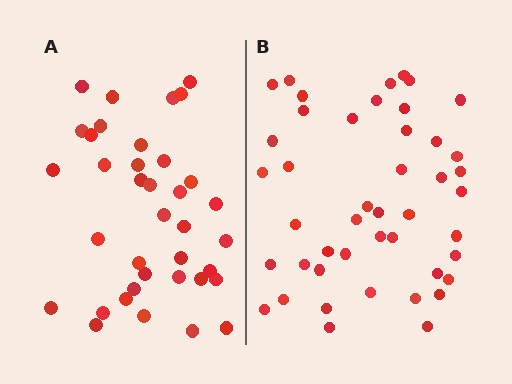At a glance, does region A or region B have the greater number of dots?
Region B (the right region) has more dots.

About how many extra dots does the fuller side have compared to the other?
Region B has roughly 8 or so more dots than region A.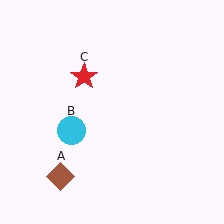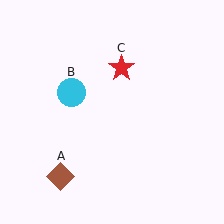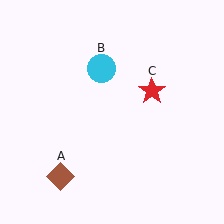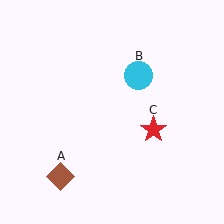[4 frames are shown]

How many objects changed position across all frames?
2 objects changed position: cyan circle (object B), red star (object C).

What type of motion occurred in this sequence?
The cyan circle (object B), red star (object C) rotated clockwise around the center of the scene.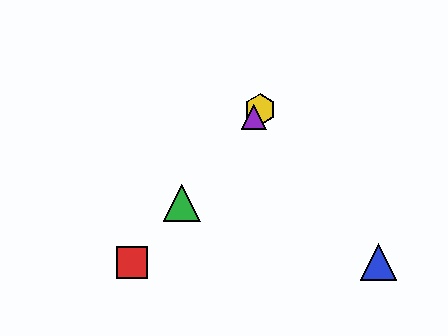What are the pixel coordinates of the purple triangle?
The purple triangle is at (254, 117).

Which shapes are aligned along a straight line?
The red square, the green triangle, the yellow hexagon, the purple triangle are aligned along a straight line.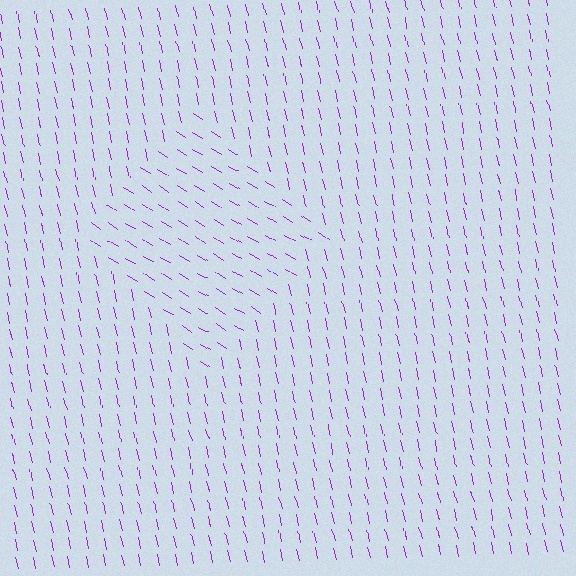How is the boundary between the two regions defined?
The boundary is defined purely by a change in line orientation (approximately 45 degrees difference). All lines are the same color and thickness.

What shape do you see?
I see a diamond.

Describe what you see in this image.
The image is filled with small purple line segments. A diamond region in the image has lines oriented differently from the surrounding lines, creating a visible texture boundary.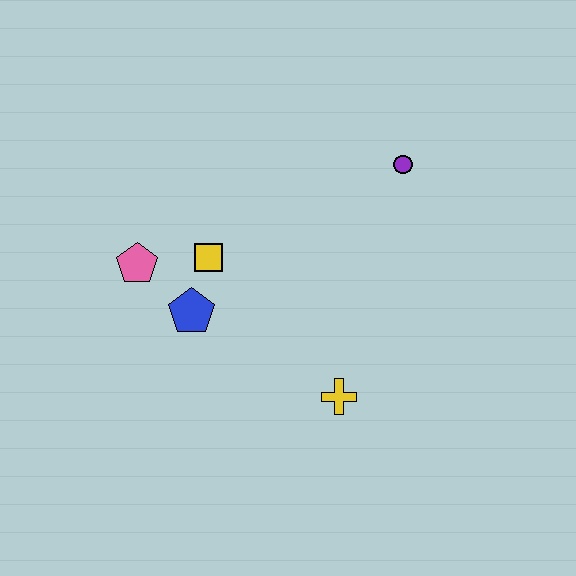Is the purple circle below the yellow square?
No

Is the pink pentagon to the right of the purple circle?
No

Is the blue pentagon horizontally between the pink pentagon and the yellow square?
Yes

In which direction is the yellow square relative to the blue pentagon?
The yellow square is above the blue pentagon.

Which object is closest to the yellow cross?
The blue pentagon is closest to the yellow cross.